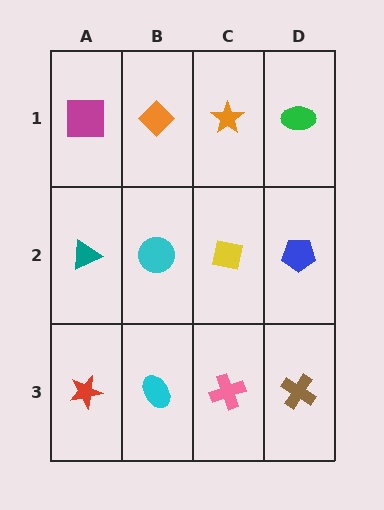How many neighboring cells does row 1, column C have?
3.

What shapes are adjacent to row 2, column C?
An orange star (row 1, column C), a pink cross (row 3, column C), a cyan circle (row 2, column B), a blue pentagon (row 2, column D).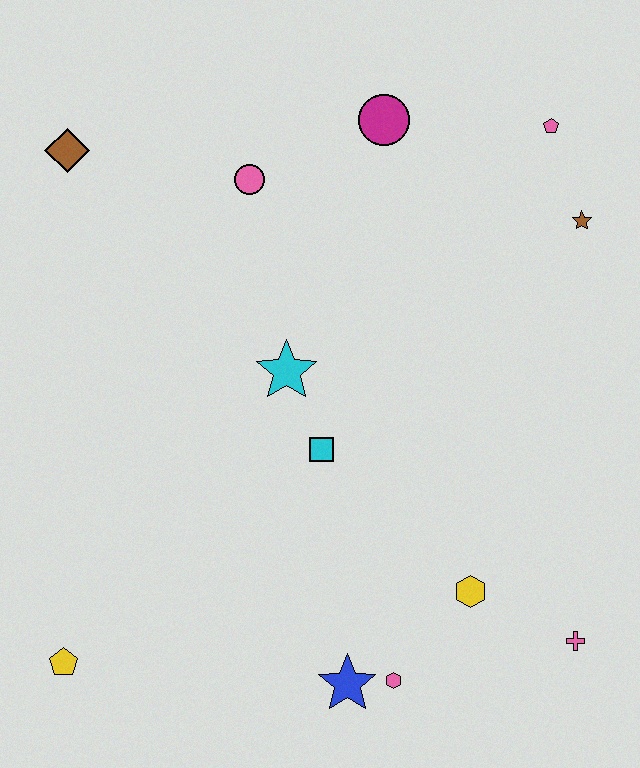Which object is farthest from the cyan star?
The pink cross is farthest from the cyan star.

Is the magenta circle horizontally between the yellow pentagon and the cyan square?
No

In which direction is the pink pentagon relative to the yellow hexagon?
The pink pentagon is above the yellow hexagon.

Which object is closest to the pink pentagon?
The brown star is closest to the pink pentagon.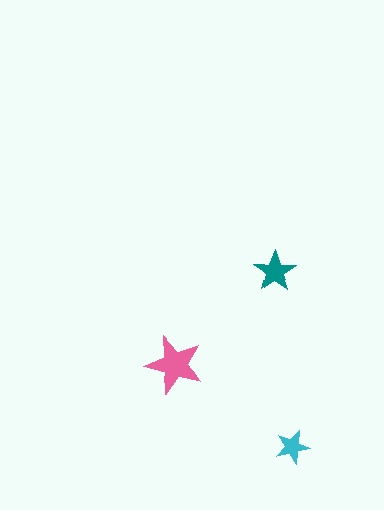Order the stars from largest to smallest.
the pink one, the teal one, the cyan one.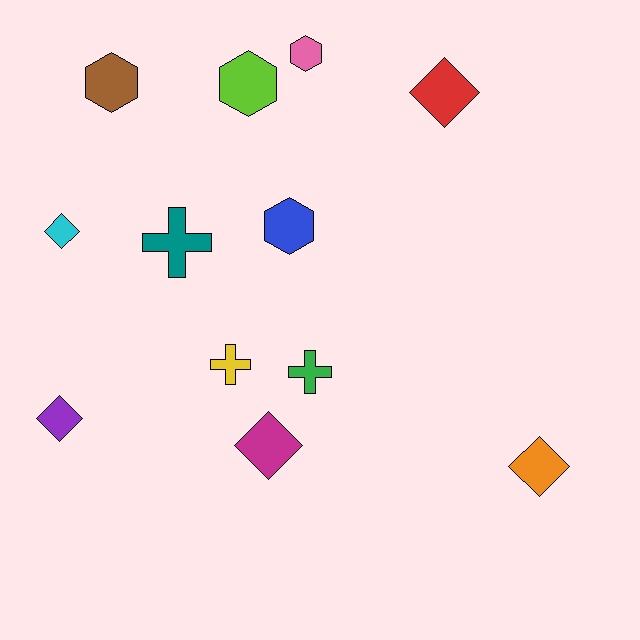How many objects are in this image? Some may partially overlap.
There are 12 objects.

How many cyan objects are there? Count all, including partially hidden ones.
There is 1 cyan object.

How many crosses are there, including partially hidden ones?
There are 3 crosses.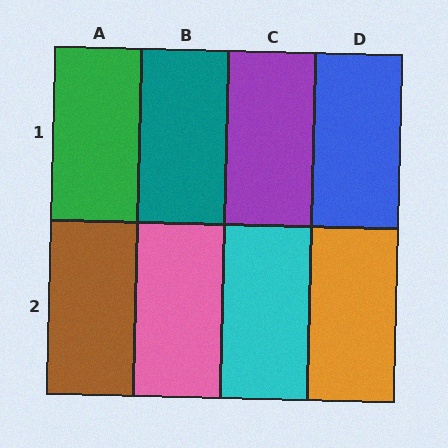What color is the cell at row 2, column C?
Cyan.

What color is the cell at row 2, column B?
Pink.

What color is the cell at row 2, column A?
Brown.